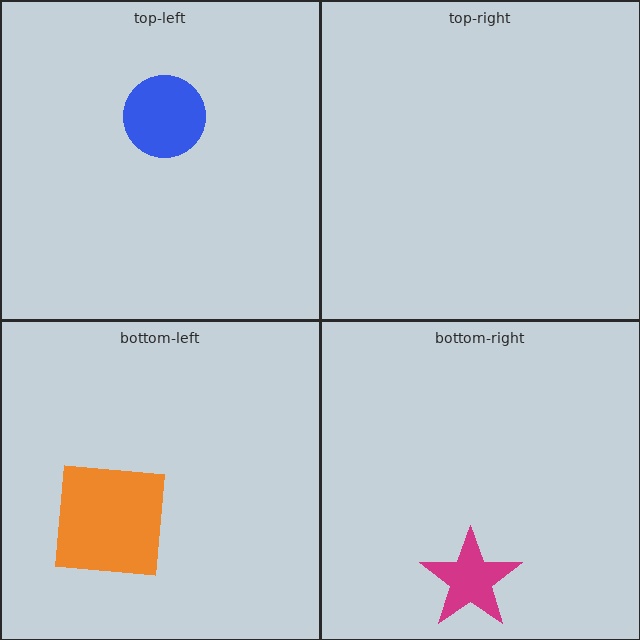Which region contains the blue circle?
The top-left region.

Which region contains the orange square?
The bottom-left region.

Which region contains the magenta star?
The bottom-right region.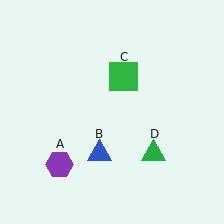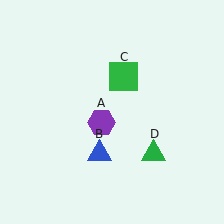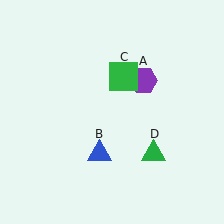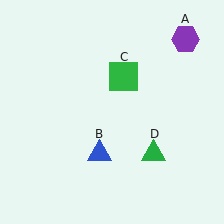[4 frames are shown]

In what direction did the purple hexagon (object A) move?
The purple hexagon (object A) moved up and to the right.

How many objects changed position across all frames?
1 object changed position: purple hexagon (object A).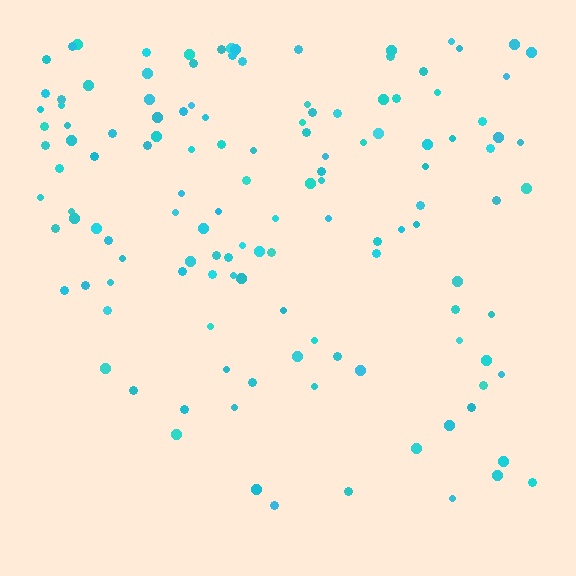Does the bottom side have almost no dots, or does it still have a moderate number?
Still a moderate number, just noticeably fewer than the top.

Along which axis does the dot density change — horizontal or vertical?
Vertical.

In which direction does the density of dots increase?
From bottom to top, with the top side densest.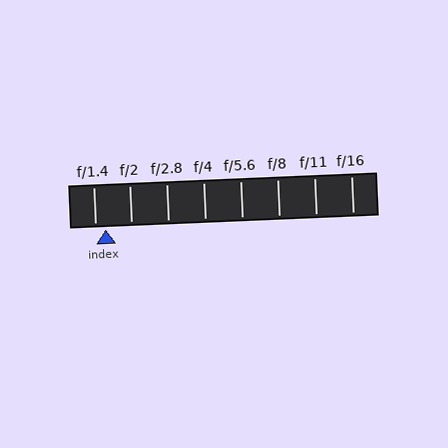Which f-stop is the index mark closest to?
The index mark is closest to f/1.4.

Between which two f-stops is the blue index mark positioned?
The index mark is between f/1.4 and f/2.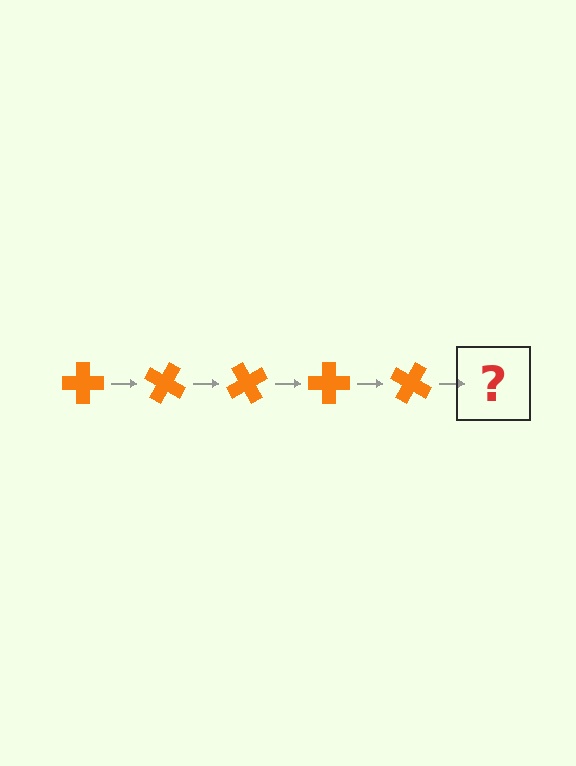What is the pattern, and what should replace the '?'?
The pattern is that the cross rotates 30 degrees each step. The '?' should be an orange cross rotated 150 degrees.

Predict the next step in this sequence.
The next step is an orange cross rotated 150 degrees.